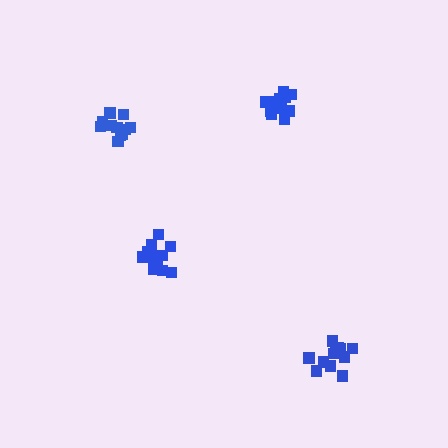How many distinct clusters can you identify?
There are 4 distinct clusters.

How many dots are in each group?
Group 1: 14 dots, Group 2: 13 dots, Group 3: 11 dots, Group 4: 15 dots (53 total).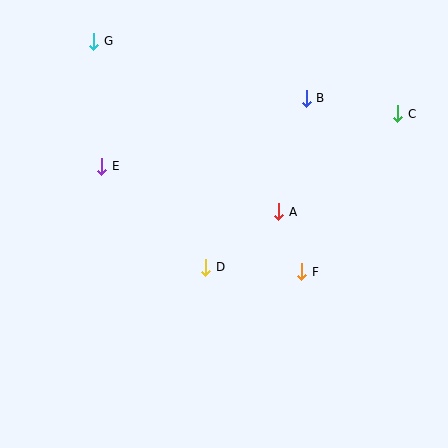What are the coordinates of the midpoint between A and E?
The midpoint between A and E is at (190, 189).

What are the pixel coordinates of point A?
Point A is at (279, 212).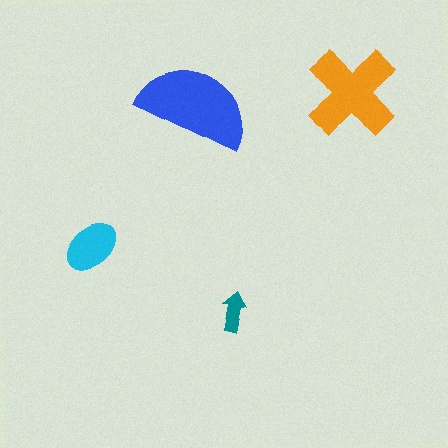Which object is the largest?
The blue semicircle.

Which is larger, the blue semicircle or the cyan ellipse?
The blue semicircle.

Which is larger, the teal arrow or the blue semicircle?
The blue semicircle.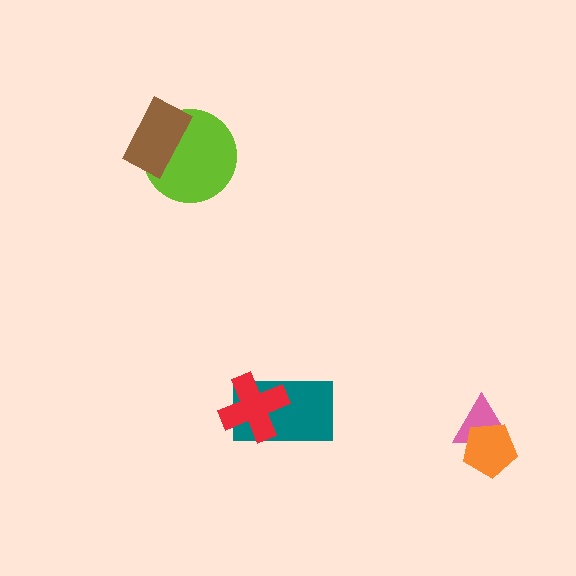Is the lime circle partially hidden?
Yes, it is partially covered by another shape.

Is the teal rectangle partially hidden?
Yes, it is partially covered by another shape.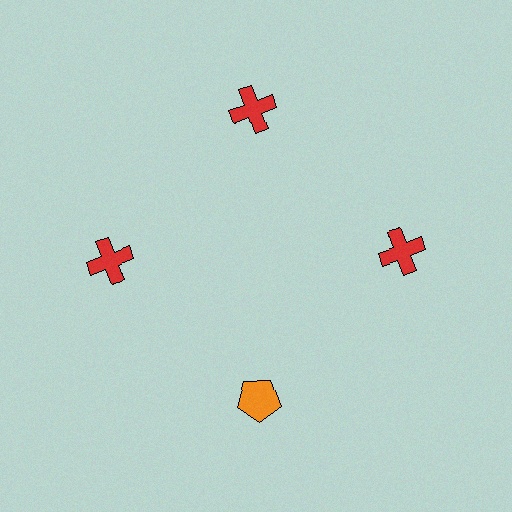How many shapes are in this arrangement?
There are 4 shapes arranged in a ring pattern.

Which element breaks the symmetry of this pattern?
The orange pentagon at roughly the 6 o'clock position breaks the symmetry. All other shapes are red crosses.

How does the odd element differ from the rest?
It differs in both color (orange instead of red) and shape (pentagon instead of cross).